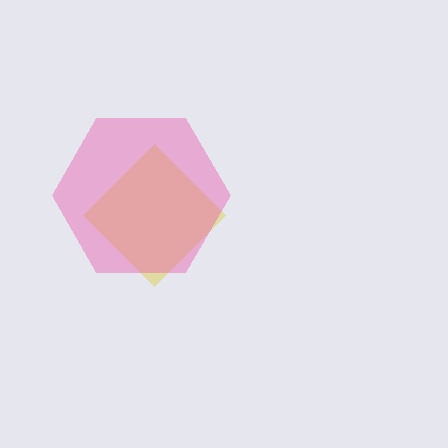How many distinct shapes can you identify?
There are 2 distinct shapes: a yellow diamond, a pink hexagon.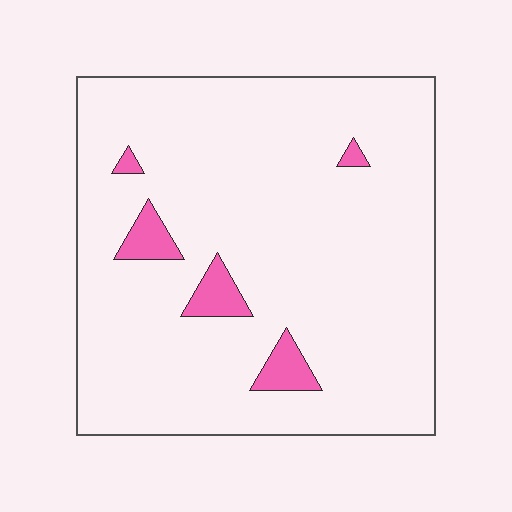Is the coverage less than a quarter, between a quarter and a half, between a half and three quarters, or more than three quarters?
Less than a quarter.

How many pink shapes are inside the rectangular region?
5.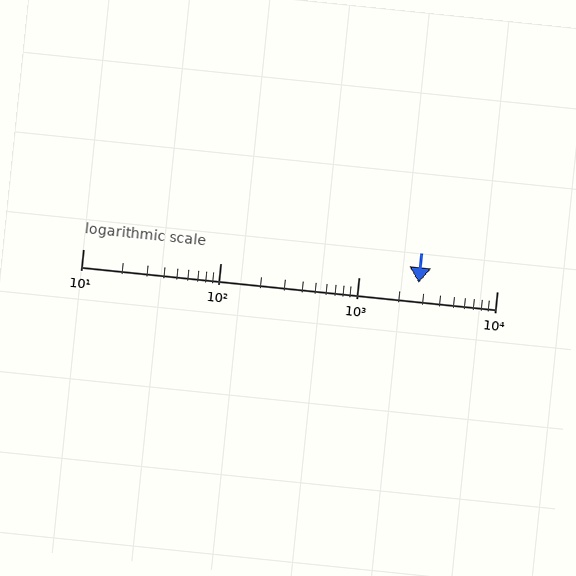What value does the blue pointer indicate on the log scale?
The pointer indicates approximately 2700.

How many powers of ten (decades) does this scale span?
The scale spans 3 decades, from 10 to 10000.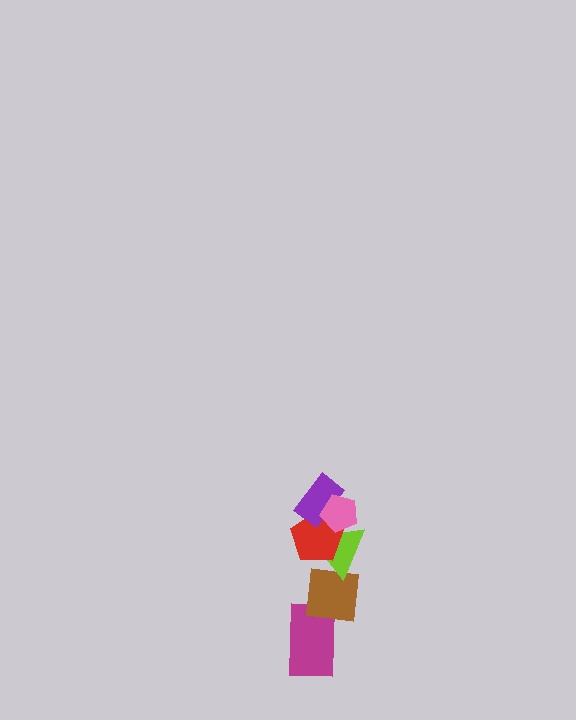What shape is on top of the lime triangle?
The red pentagon is on top of the lime triangle.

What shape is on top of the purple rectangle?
The pink pentagon is on top of the purple rectangle.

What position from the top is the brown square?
The brown square is 5th from the top.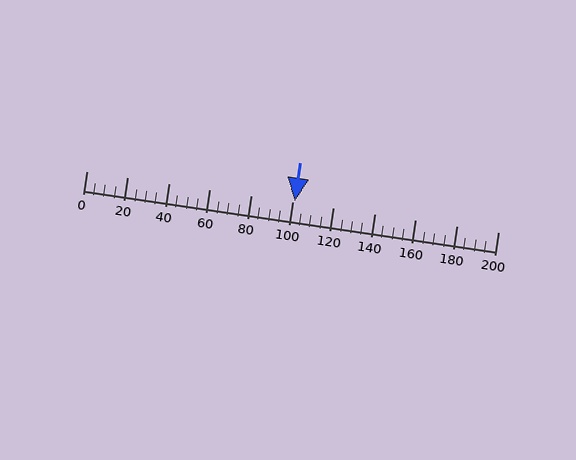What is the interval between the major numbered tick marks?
The major tick marks are spaced 20 units apart.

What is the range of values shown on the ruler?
The ruler shows values from 0 to 200.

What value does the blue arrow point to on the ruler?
The blue arrow points to approximately 101.